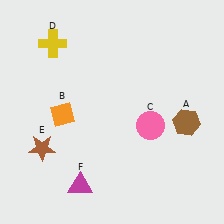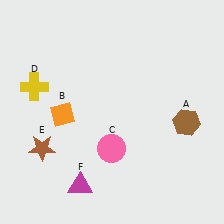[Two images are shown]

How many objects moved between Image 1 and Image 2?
2 objects moved between the two images.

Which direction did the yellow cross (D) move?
The yellow cross (D) moved down.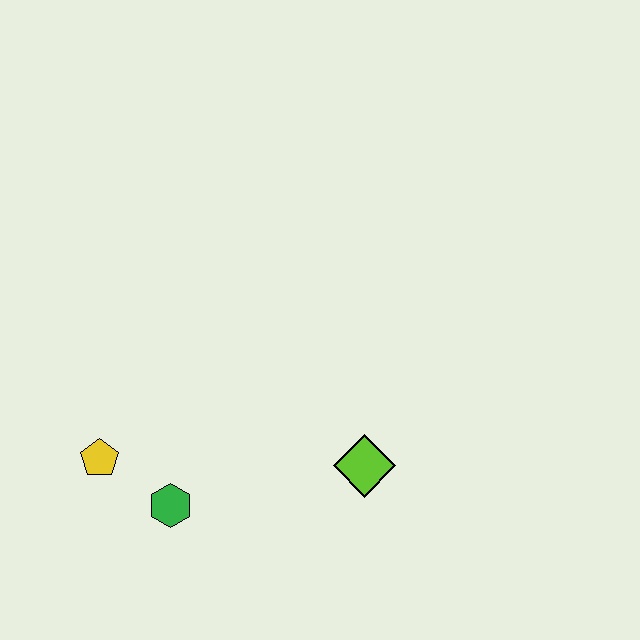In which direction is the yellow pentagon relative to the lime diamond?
The yellow pentagon is to the left of the lime diamond.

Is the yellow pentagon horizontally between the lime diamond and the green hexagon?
No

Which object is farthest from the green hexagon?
The lime diamond is farthest from the green hexagon.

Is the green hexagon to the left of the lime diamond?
Yes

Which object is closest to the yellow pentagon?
The green hexagon is closest to the yellow pentagon.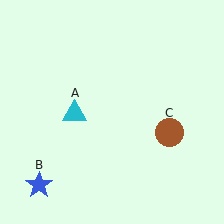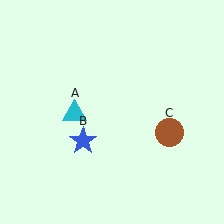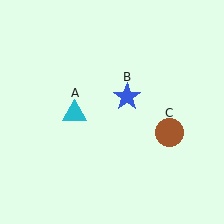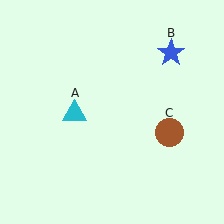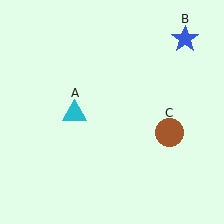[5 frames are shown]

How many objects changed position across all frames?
1 object changed position: blue star (object B).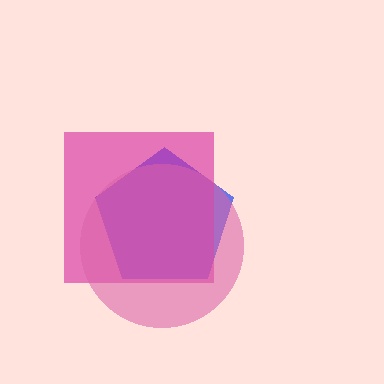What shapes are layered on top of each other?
The layered shapes are: a blue pentagon, a magenta square, a pink circle.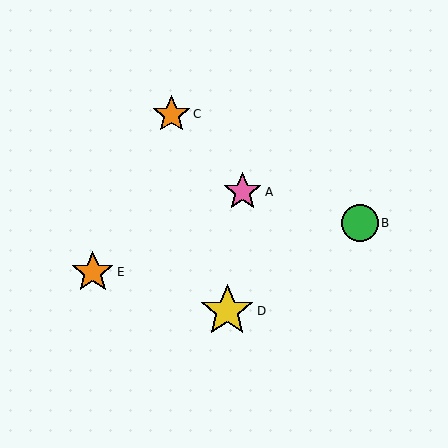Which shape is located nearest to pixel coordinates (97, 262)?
The orange star (labeled E) at (93, 272) is nearest to that location.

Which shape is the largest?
The yellow star (labeled D) is the largest.